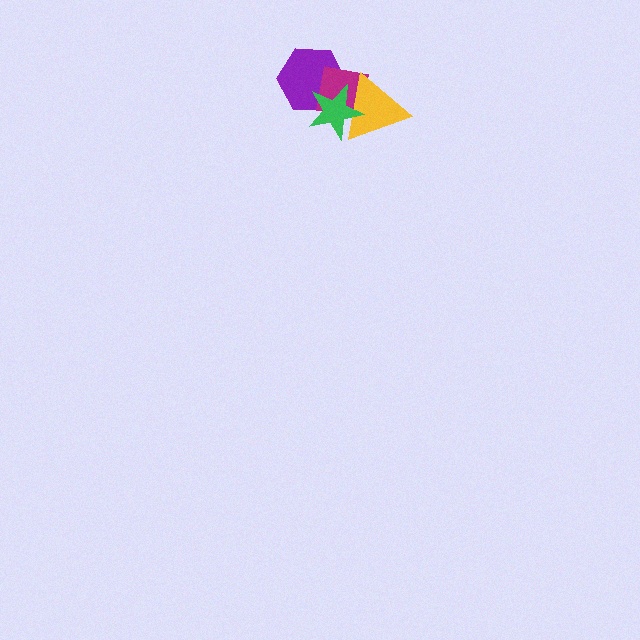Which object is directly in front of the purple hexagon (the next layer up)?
The magenta square is directly in front of the purple hexagon.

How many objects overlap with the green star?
3 objects overlap with the green star.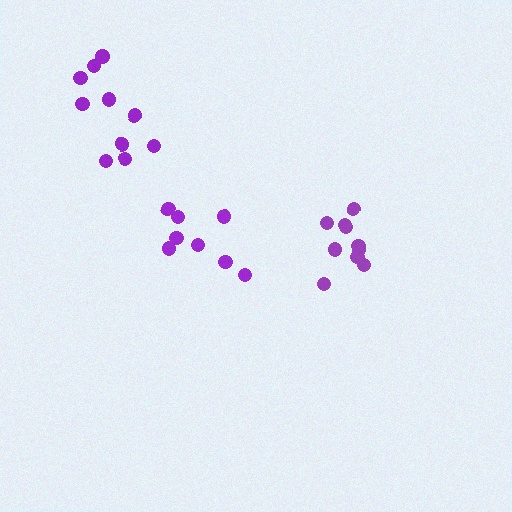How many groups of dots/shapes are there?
There are 3 groups.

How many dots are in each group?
Group 1: 10 dots, Group 2: 8 dots, Group 3: 10 dots (28 total).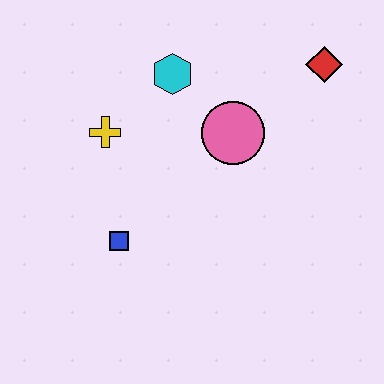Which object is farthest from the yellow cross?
The red diamond is farthest from the yellow cross.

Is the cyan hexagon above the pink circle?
Yes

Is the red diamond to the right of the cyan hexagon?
Yes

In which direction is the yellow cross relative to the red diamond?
The yellow cross is to the left of the red diamond.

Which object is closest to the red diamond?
The pink circle is closest to the red diamond.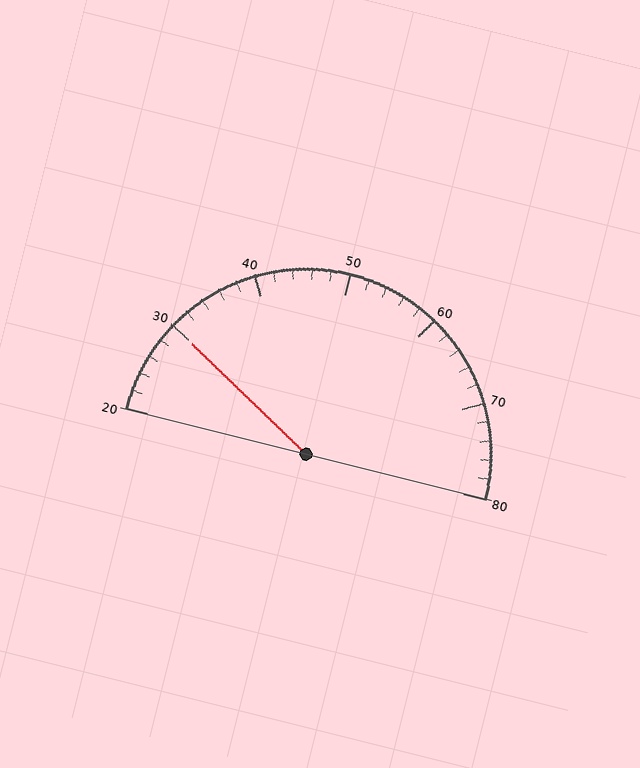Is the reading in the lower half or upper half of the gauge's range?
The reading is in the lower half of the range (20 to 80).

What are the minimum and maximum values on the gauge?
The gauge ranges from 20 to 80.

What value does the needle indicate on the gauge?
The needle indicates approximately 30.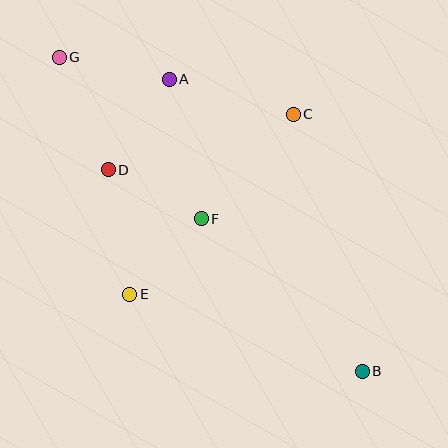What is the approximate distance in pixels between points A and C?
The distance between A and C is approximately 129 pixels.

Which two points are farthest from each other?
Points B and G are farthest from each other.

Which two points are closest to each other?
Points E and F are closest to each other.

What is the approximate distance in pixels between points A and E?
The distance between A and E is approximately 219 pixels.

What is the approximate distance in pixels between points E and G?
The distance between E and G is approximately 247 pixels.